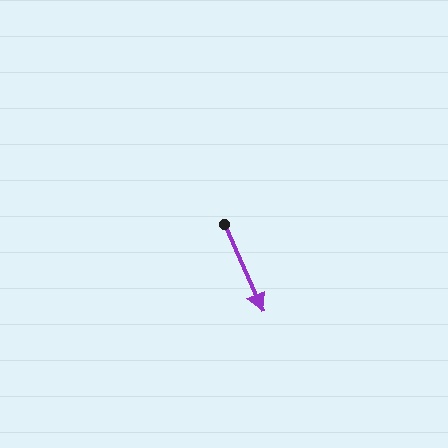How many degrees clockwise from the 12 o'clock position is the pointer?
Approximately 156 degrees.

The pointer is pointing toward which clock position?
Roughly 5 o'clock.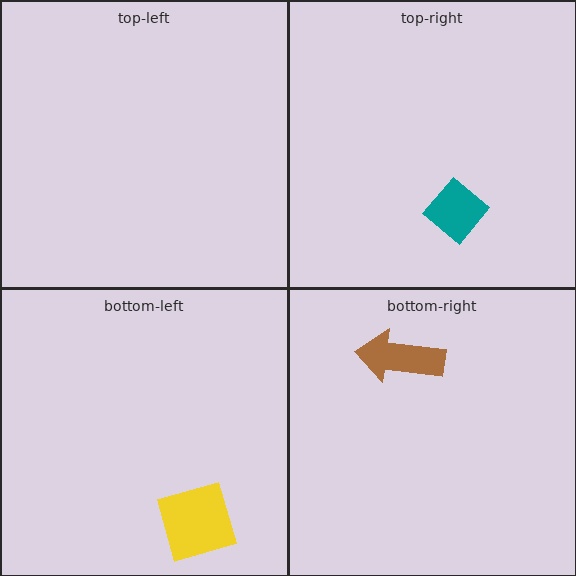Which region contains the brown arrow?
The bottom-right region.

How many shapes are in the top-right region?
1.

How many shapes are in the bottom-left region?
1.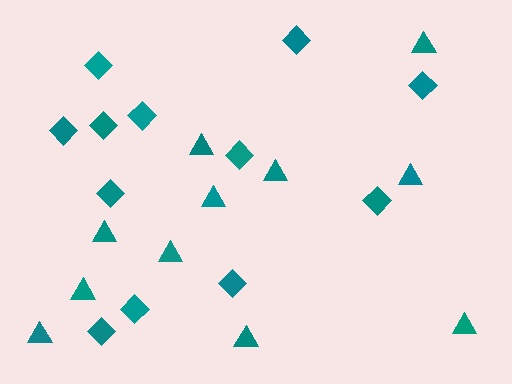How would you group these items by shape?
There are 2 groups: one group of triangles (11) and one group of diamonds (12).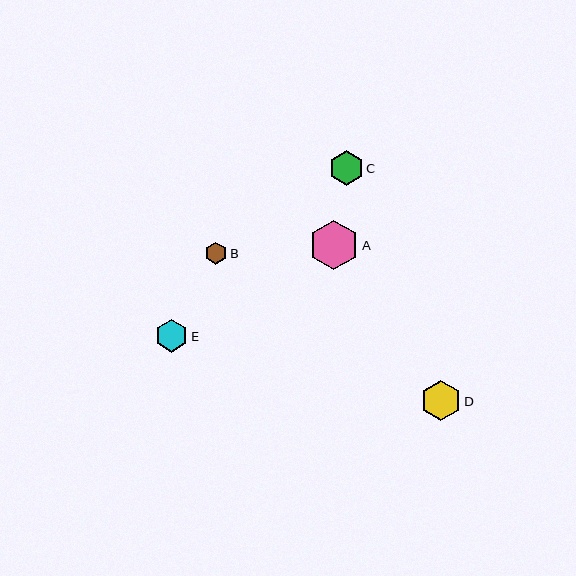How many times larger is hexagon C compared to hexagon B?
Hexagon C is approximately 1.6 times the size of hexagon B.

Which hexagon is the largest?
Hexagon A is the largest with a size of approximately 49 pixels.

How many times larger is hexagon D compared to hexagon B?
Hexagon D is approximately 1.8 times the size of hexagon B.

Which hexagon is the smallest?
Hexagon B is the smallest with a size of approximately 22 pixels.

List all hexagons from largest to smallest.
From largest to smallest: A, D, C, E, B.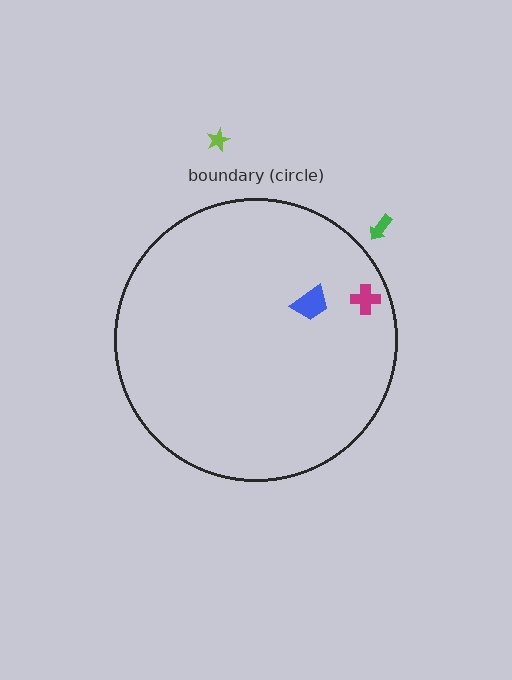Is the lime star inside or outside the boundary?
Outside.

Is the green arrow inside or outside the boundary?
Outside.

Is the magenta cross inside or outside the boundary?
Inside.